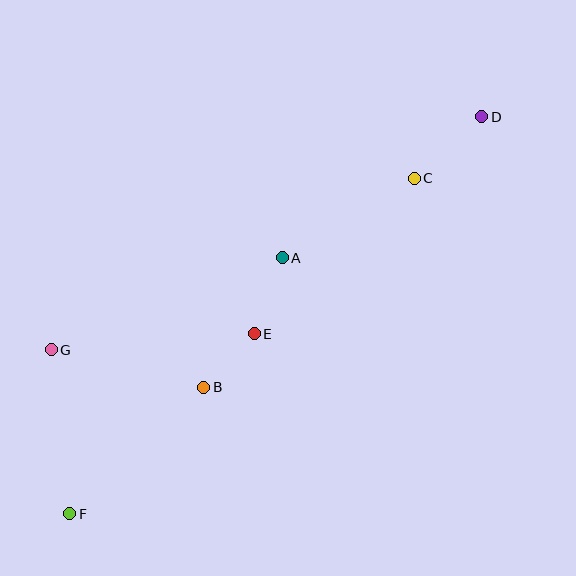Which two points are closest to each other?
Points B and E are closest to each other.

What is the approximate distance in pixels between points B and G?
The distance between B and G is approximately 157 pixels.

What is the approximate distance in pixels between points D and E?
The distance between D and E is approximately 314 pixels.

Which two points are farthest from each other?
Points D and F are farthest from each other.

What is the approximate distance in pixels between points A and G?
The distance between A and G is approximately 248 pixels.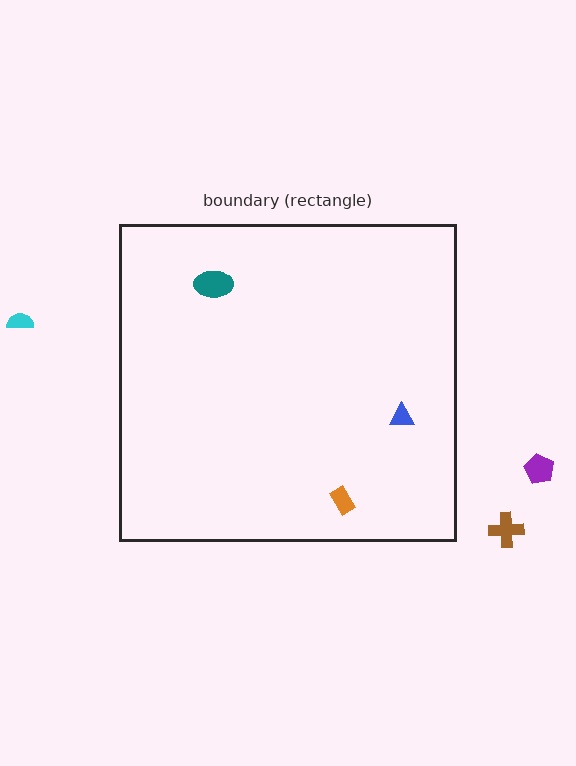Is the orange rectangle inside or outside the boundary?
Inside.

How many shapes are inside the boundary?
3 inside, 3 outside.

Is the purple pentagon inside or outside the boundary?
Outside.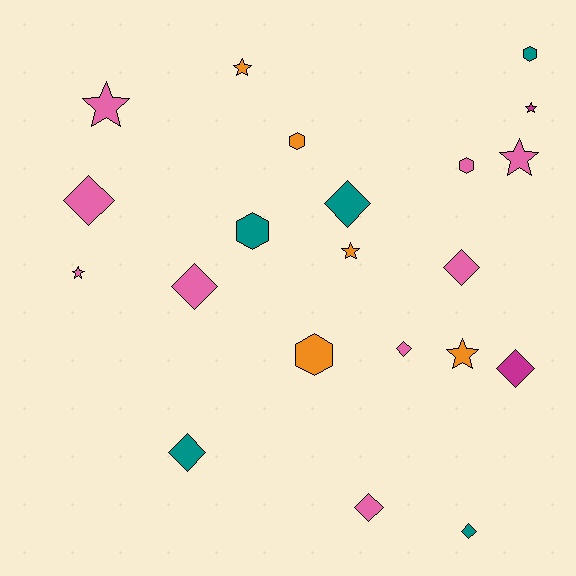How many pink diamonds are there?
There are 5 pink diamonds.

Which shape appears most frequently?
Diamond, with 9 objects.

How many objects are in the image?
There are 21 objects.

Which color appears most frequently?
Pink, with 9 objects.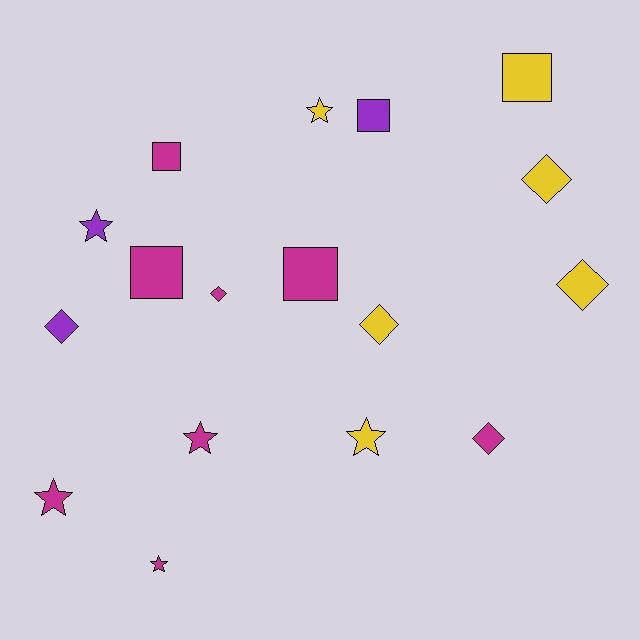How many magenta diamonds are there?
There are 2 magenta diamonds.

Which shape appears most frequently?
Star, with 6 objects.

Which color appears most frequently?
Magenta, with 8 objects.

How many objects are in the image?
There are 17 objects.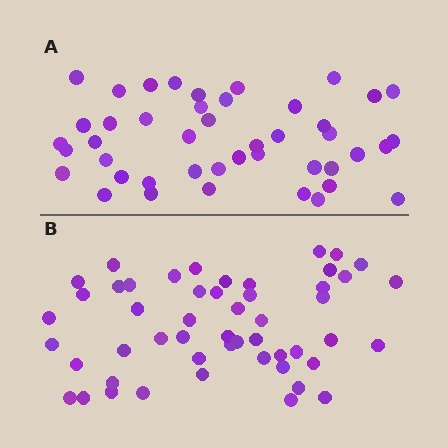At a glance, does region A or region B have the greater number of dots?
Region B (the bottom region) has more dots.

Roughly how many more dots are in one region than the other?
Region B has roughly 8 or so more dots than region A.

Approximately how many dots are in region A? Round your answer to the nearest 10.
About 40 dots. (The exact count is 44, which rounds to 40.)